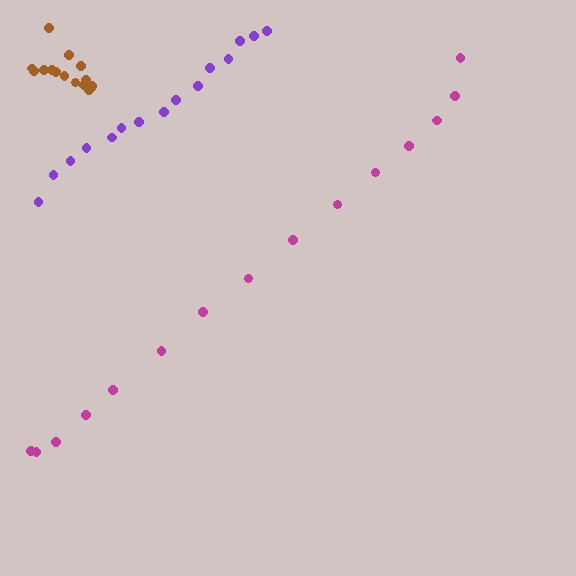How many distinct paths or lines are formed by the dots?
There are 3 distinct paths.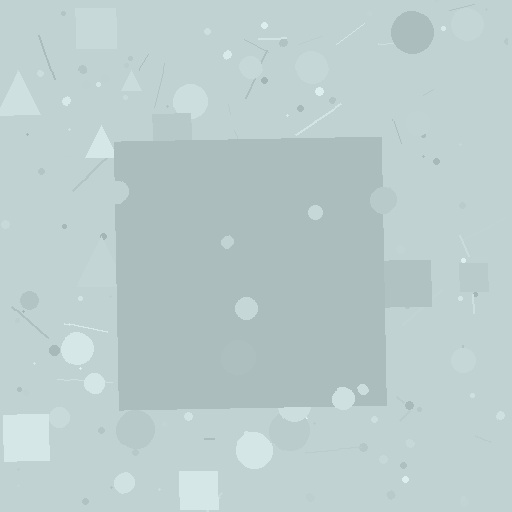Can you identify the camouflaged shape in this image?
The camouflaged shape is a square.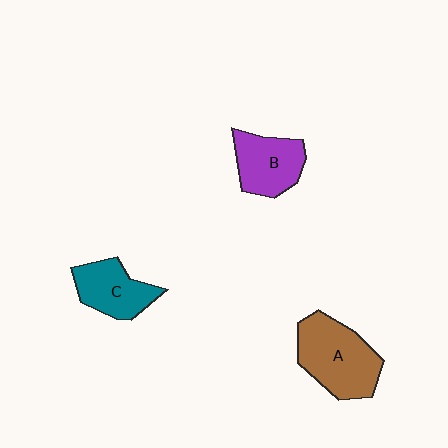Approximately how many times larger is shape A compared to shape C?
Approximately 1.5 times.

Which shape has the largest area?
Shape A (brown).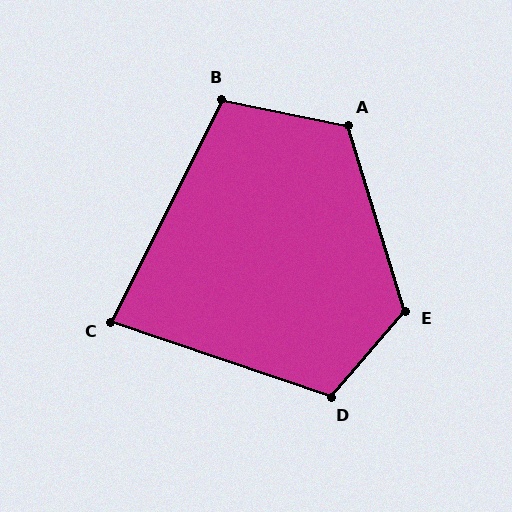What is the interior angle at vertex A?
Approximately 119 degrees (obtuse).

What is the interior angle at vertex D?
Approximately 112 degrees (obtuse).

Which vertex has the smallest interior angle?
C, at approximately 82 degrees.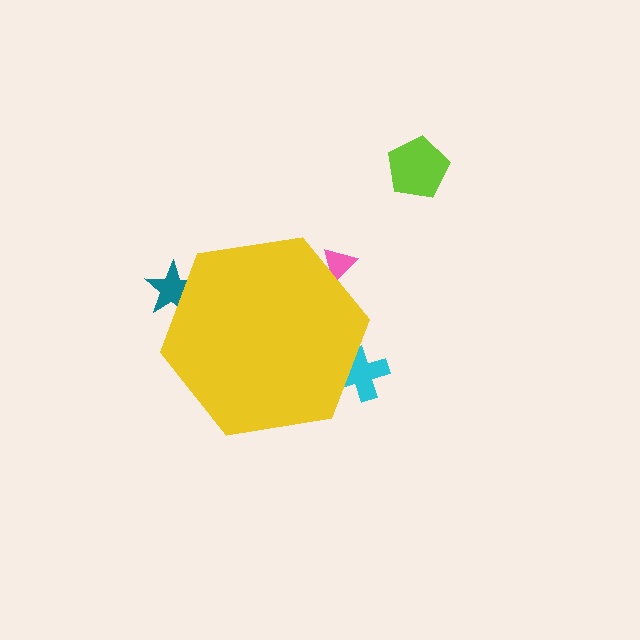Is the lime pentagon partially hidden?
No, the lime pentagon is fully visible.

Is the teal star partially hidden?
Yes, the teal star is partially hidden behind the yellow hexagon.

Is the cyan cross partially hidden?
Yes, the cyan cross is partially hidden behind the yellow hexagon.